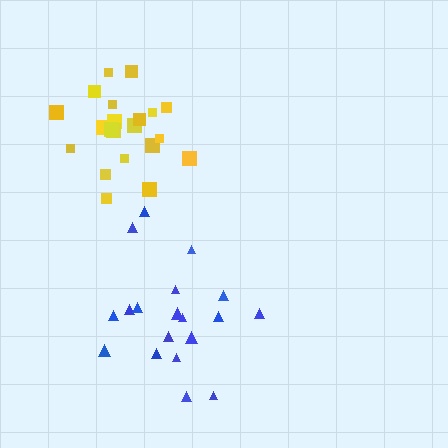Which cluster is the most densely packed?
Yellow.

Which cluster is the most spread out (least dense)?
Blue.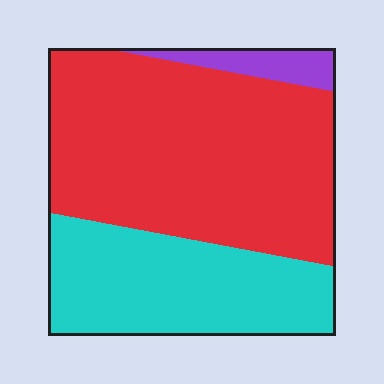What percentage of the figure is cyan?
Cyan covers about 35% of the figure.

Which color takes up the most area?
Red, at roughly 60%.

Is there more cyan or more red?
Red.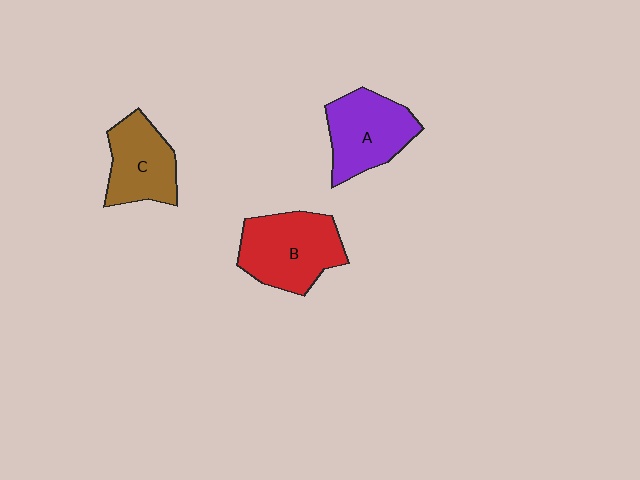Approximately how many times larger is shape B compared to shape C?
Approximately 1.3 times.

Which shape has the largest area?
Shape B (red).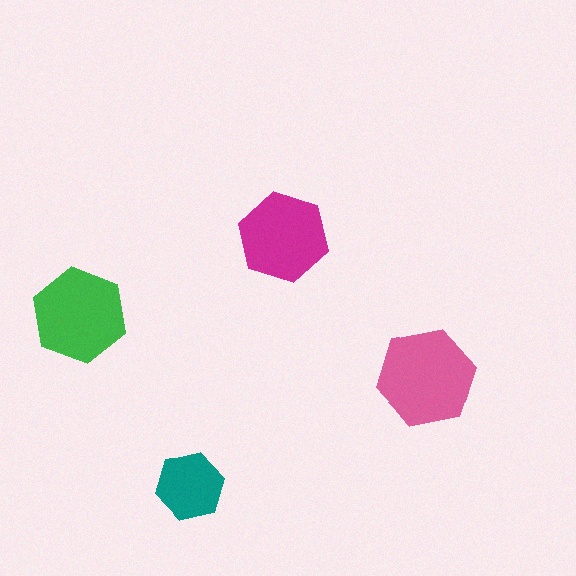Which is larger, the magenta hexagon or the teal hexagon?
The magenta one.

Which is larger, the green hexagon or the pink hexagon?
The pink one.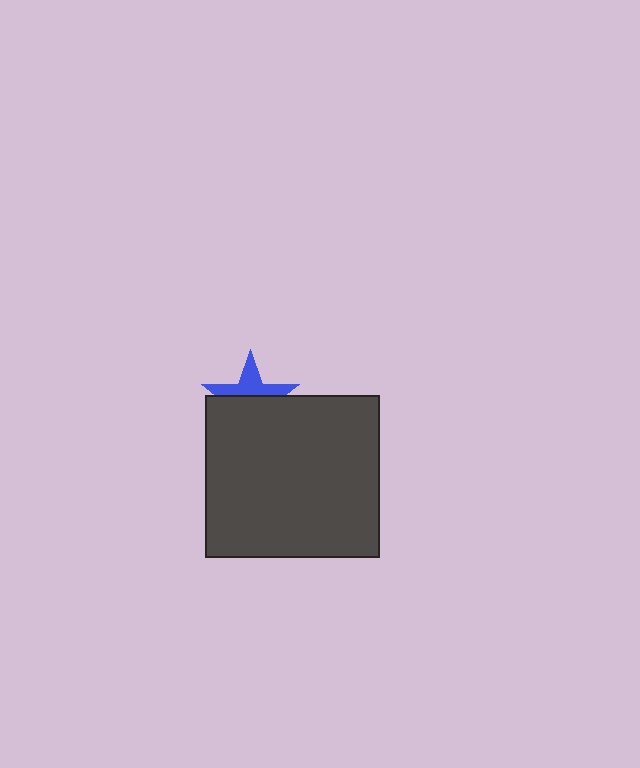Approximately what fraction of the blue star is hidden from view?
Roughly 55% of the blue star is hidden behind the dark gray rectangle.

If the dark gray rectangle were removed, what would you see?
You would see the complete blue star.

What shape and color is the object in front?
The object in front is a dark gray rectangle.